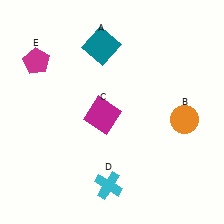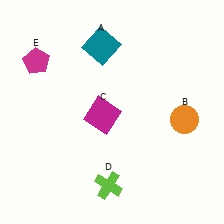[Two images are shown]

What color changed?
The cross (D) changed from cyan in Image 1 to lime in Image 2.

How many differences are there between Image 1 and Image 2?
There is 1 difference between the two images.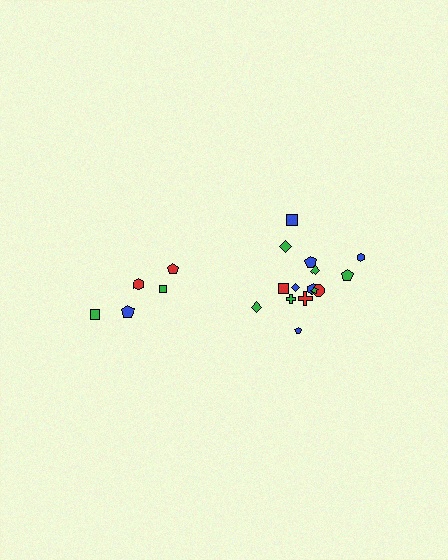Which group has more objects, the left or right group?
The right group.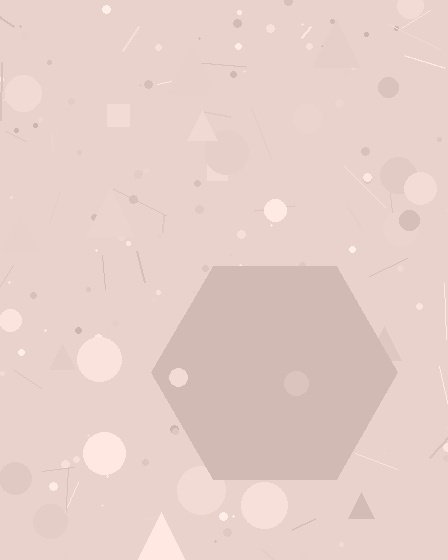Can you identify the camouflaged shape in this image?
The camouflaged shape is a hexagon.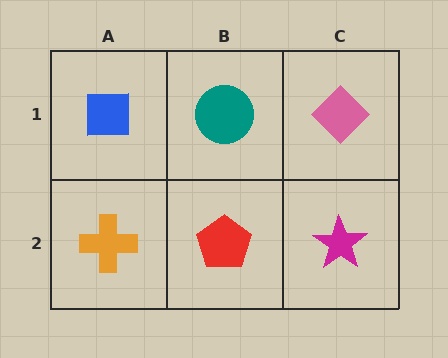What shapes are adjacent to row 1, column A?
An orange cross (row 2, column A), a teal circle (row 1, column B).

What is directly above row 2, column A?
A blue square.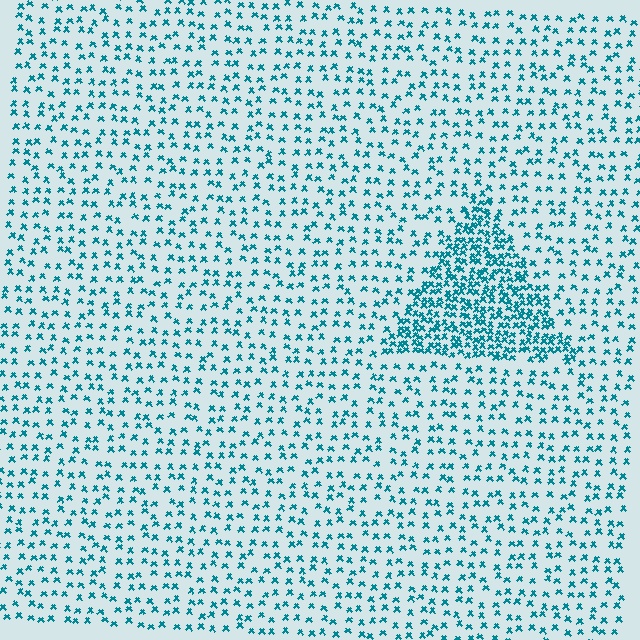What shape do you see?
I see a triangle.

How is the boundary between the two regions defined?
The boundary is defined by a change in element density (approximately 2.6x ratio). All elements are the same color, size, and shape.